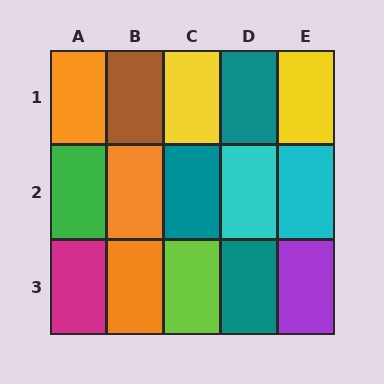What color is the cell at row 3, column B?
Orange.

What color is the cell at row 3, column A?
Magenta.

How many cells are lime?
1 cell is lime.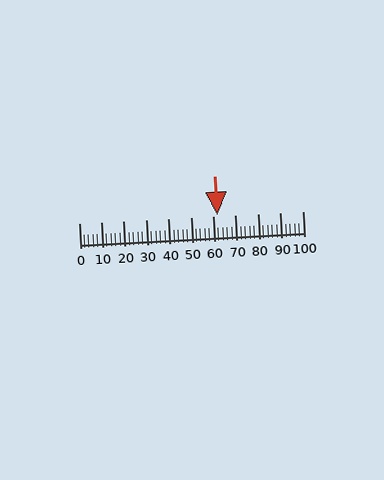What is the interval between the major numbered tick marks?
The major tick marks are spaced 10 units apart.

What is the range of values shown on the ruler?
The ruler shows values from 0 to 100.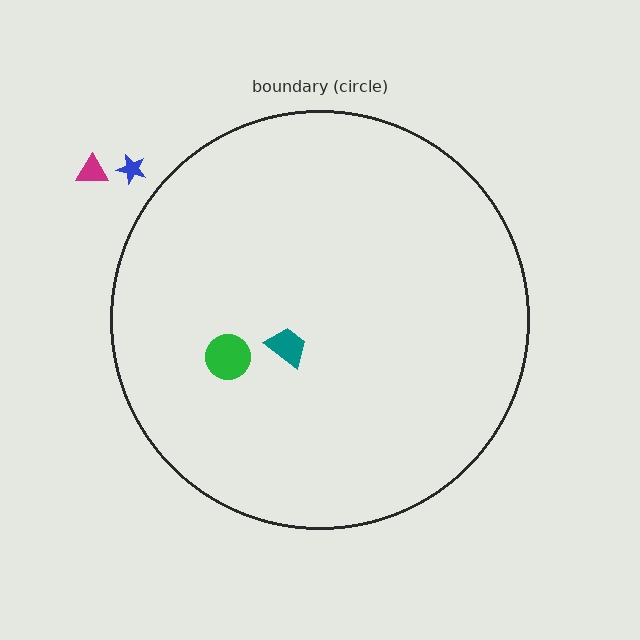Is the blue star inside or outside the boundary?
Outside.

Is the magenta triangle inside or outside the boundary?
Outside.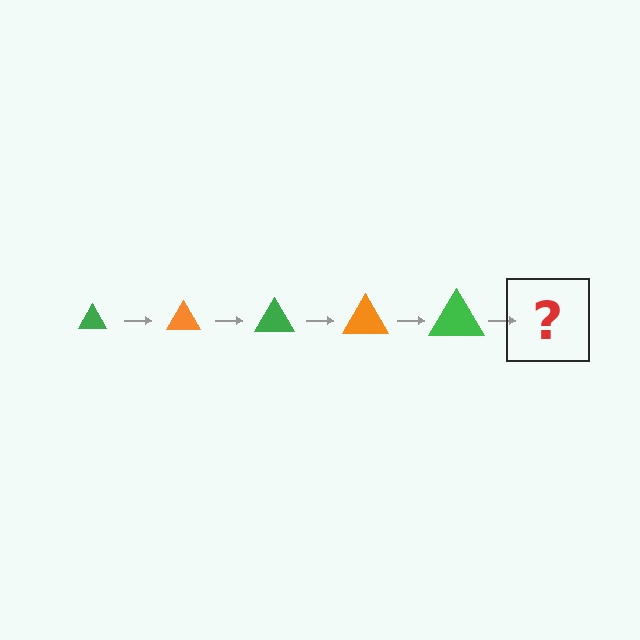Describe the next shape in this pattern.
It should be an orange triangle, larger than the previous one.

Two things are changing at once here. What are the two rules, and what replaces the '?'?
The two rules are that the triangle grows larger each step and the color cycles through green and orange. The '?' should be an orange triangle, larger than the previous one.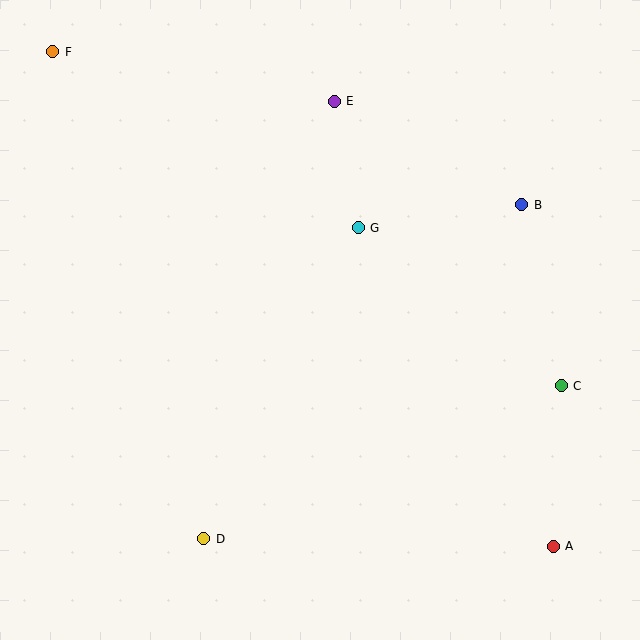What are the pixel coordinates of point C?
Point C is at (561, 386).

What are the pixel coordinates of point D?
Point D is at (204, 539).